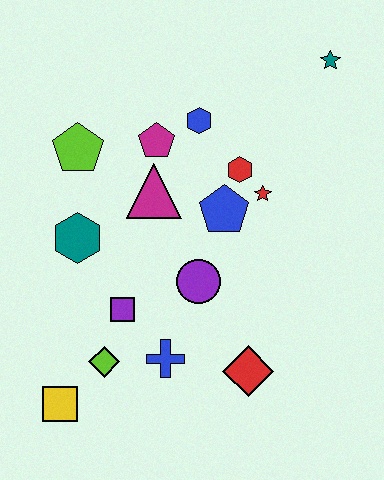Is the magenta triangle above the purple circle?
Yes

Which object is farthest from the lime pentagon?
The red diamond is farthest from the lime pentagon.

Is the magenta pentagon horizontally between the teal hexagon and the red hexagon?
Yes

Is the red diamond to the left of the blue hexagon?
No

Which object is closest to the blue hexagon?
The magenta pentagon is closest to the blue hexagon.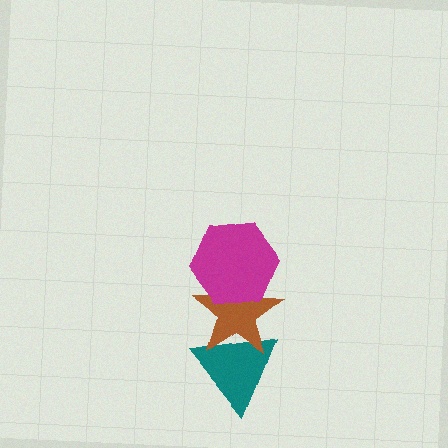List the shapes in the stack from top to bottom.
From top to bottom: the magenta hexagon, the brown star, the teal triangle.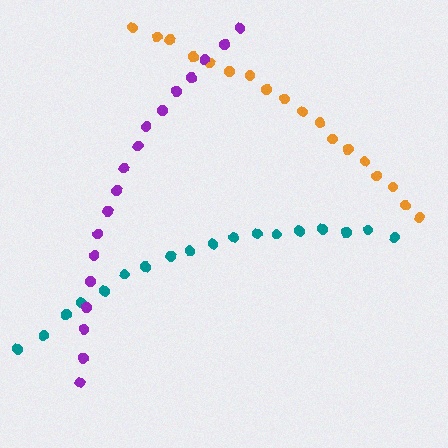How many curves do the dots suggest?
There are 3 distinct paths.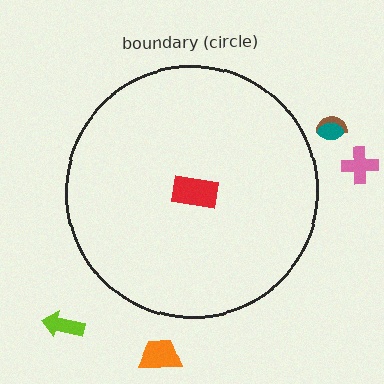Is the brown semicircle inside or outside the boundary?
Outside.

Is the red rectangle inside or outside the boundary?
Inside.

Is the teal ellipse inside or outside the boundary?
Outside.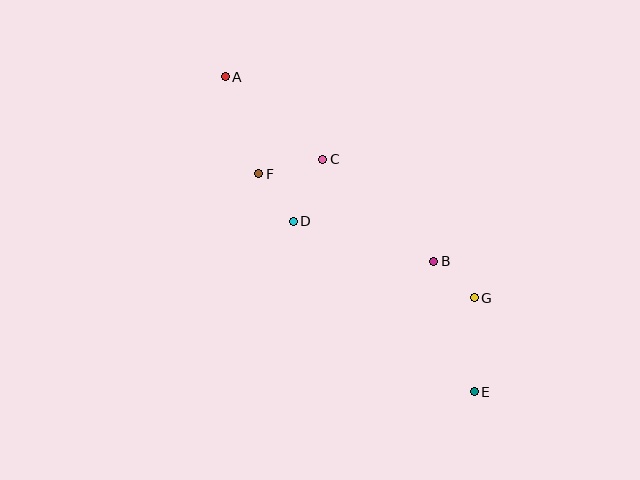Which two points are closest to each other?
Points B and G are closest to each other.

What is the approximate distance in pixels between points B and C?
The distance between B and C is approximately 151 pixels.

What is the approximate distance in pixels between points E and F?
The distance between E and F is approximately 307 pixels.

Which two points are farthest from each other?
Points A and E are farthest from each other.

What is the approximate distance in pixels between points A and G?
The distance between A and G is approximately 333 pixels.